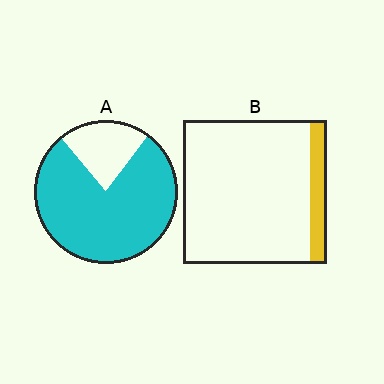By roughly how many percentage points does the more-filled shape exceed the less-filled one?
By roughly 65 percentage points (A over B).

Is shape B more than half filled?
No.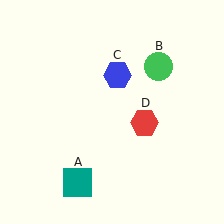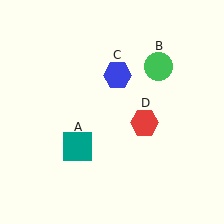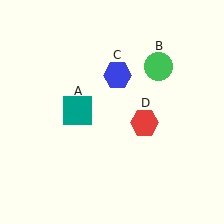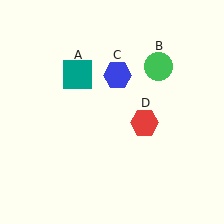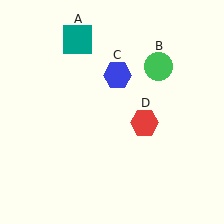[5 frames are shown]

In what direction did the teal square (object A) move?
The teal square (object A) moved up.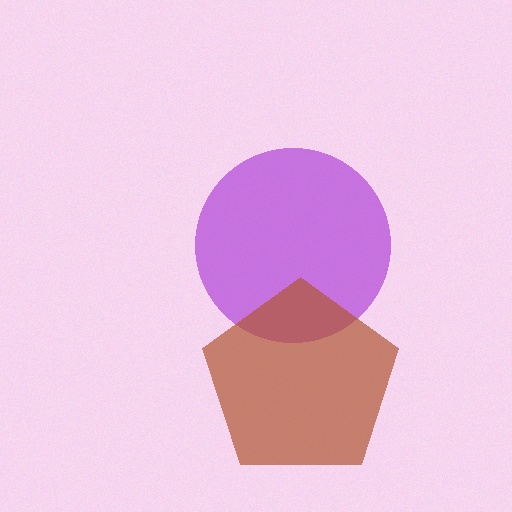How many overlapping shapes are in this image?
There are 2 overlapping shapes in the image.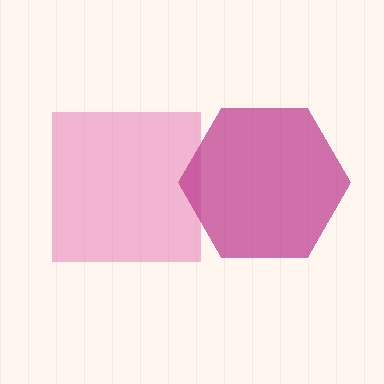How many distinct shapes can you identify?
There are 2 distinct shapes: a pink square, a magenta hexagon.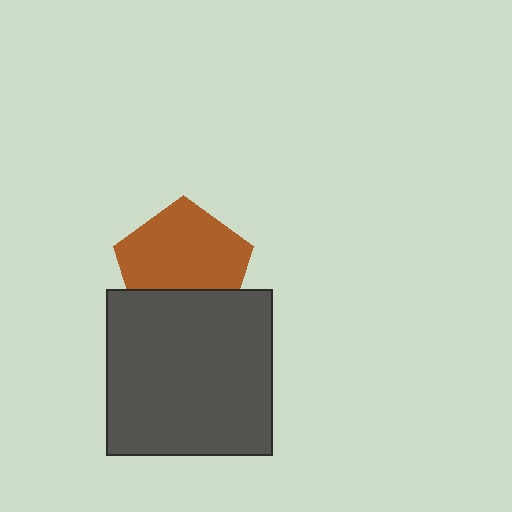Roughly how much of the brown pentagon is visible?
Most of it is visible (roughly 69%).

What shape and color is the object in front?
The object in front is a dark gray square.